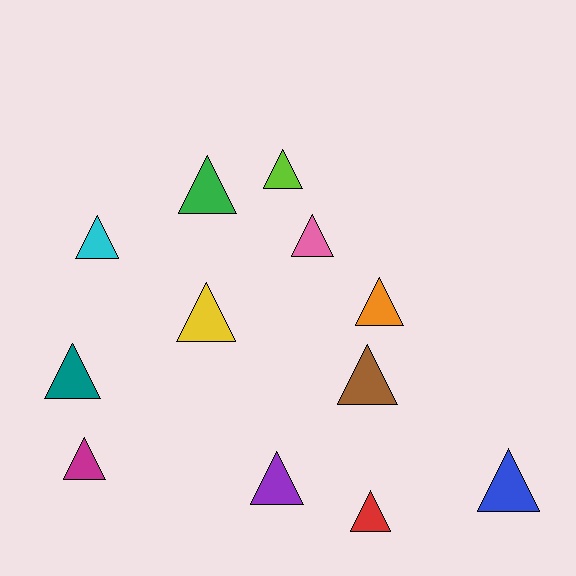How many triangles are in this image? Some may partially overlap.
There are 12 triangles.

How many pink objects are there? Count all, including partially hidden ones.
There is 1 pink object.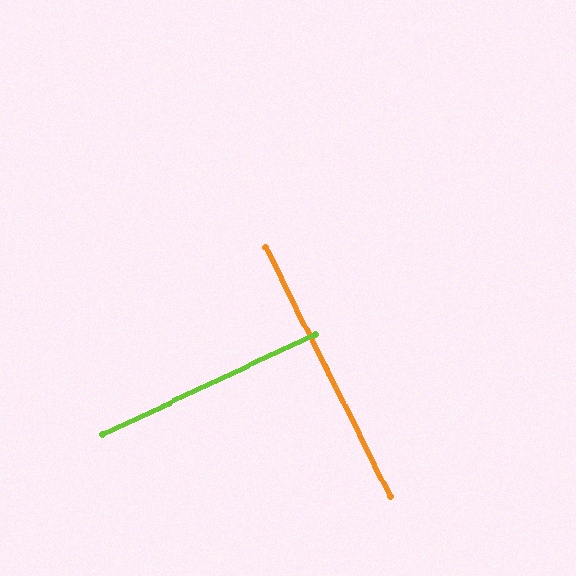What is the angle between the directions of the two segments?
Approximately 89 degrees.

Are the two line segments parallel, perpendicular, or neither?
Perpendicular — they meet at approximately 89°.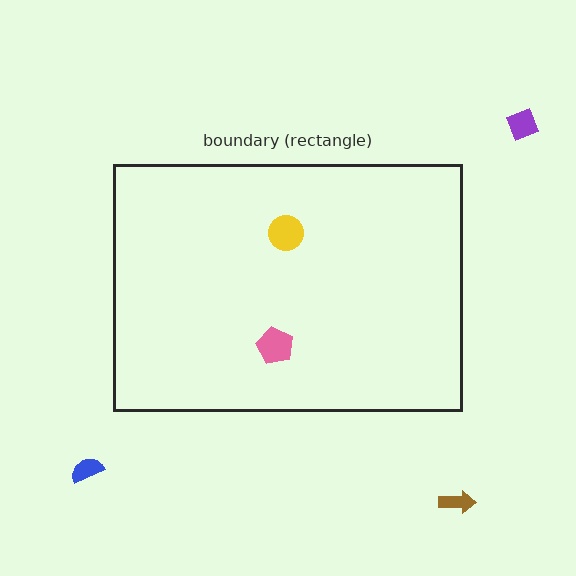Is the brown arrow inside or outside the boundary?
Outside.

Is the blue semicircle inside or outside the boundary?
Outside.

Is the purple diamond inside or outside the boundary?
Outside.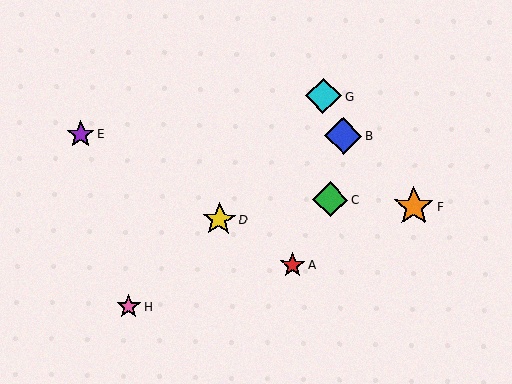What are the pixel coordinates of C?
Object C is at (330, 200).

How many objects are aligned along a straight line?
3 objects (A, D, E) are aligned along a straight line.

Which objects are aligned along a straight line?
Objects A, D, E are aligned along a straight line.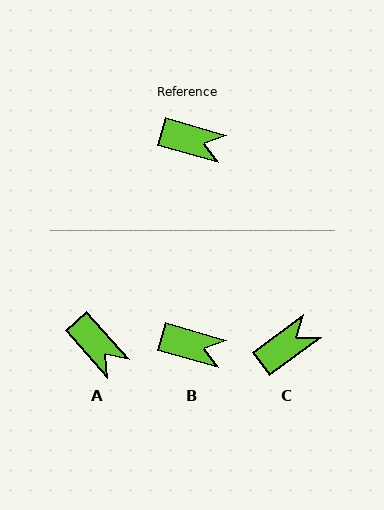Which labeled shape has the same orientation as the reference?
B.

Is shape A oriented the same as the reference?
No, it is off by about 32 degrees.